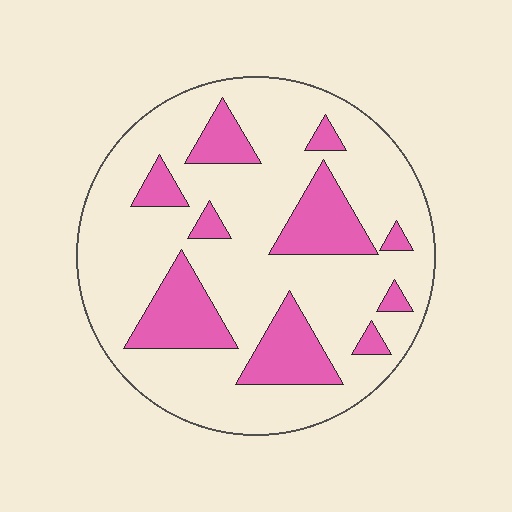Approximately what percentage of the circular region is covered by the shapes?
Approximately 25%.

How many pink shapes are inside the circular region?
10.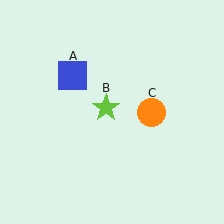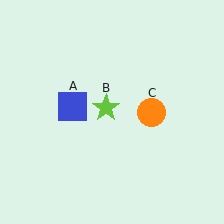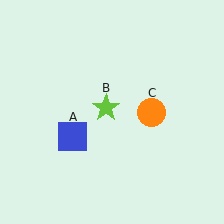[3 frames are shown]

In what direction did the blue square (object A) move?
The blue square (object A) moved down.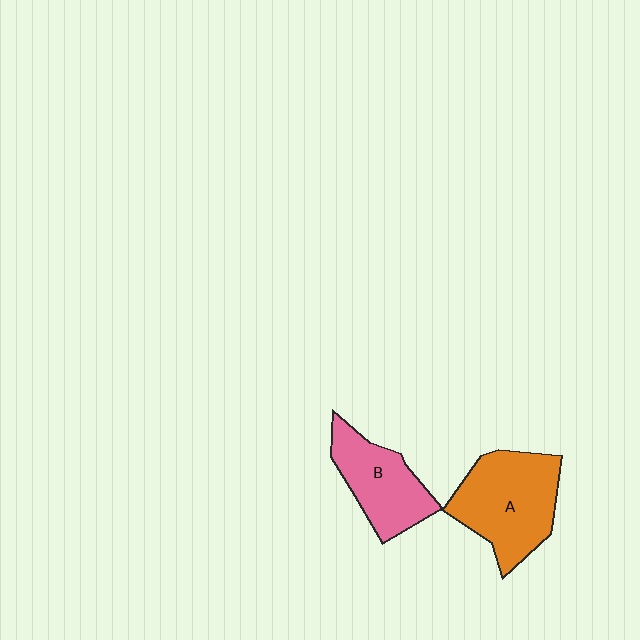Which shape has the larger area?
Shape A (orange).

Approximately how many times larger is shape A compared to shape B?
Approximately 1.3 times.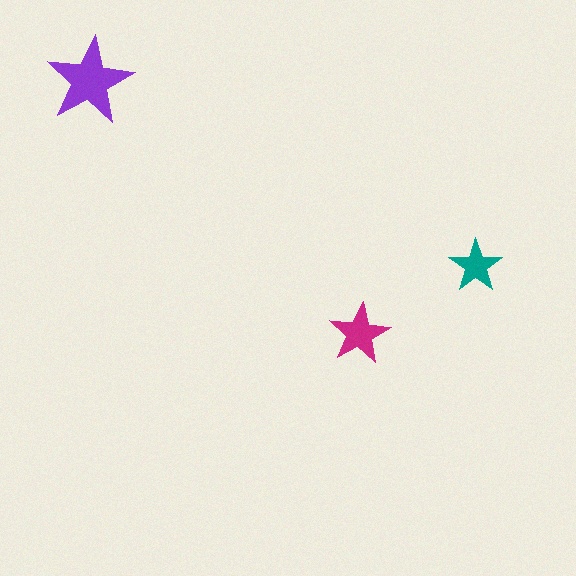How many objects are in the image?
There are 3 objects in the image.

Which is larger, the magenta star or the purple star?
The purple one.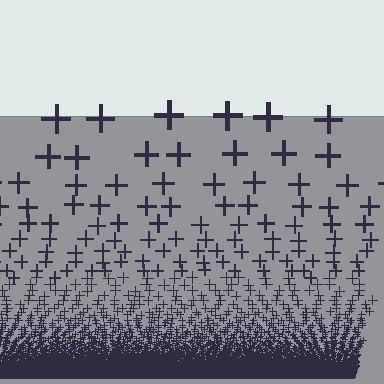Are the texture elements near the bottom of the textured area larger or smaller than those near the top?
Smaller. The gradient is inverted — elements near the bottom are smaller and denser.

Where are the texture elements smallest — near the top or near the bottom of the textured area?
Near the bottom.